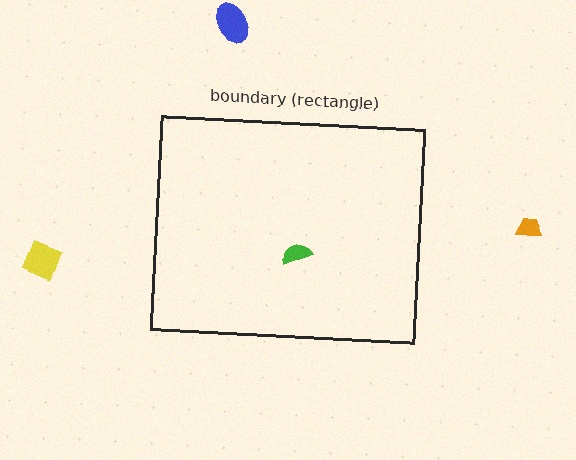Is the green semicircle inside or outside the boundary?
Inside.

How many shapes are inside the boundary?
1 inside, 3 outside.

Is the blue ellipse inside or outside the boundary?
Outside.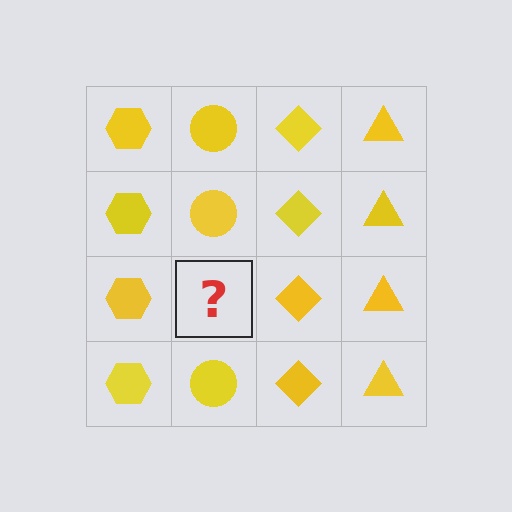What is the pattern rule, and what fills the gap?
The rule is that each column has a consistent shape. The gap should be filled with a yellow circle.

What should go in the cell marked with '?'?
The missing cell should contain a yellow circle.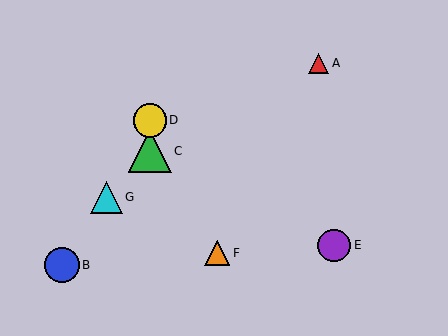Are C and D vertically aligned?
Yes, both are at x≈150.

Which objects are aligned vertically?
Objects C, D are aligned vertically.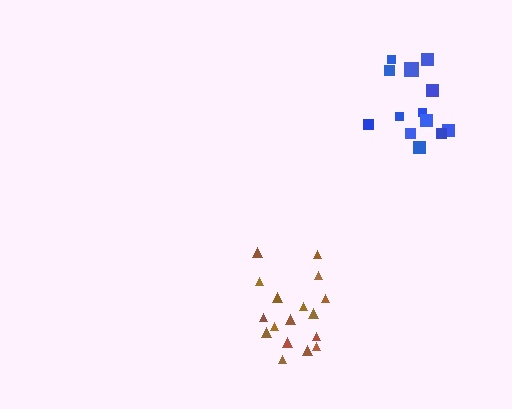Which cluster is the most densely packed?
Brown.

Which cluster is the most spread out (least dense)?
Blue.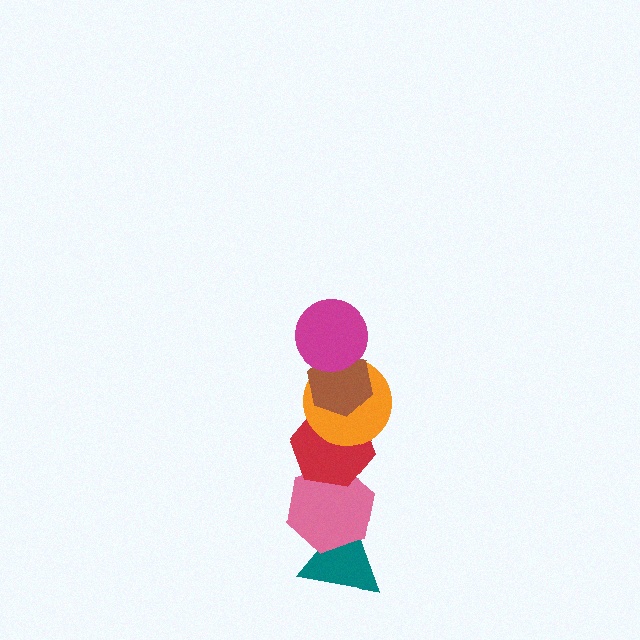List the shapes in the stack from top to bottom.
From top to bottom: the magenta circle, the brown hexagon, the orange circle, the red hexagon, the pink hexagon, the teal triangle.